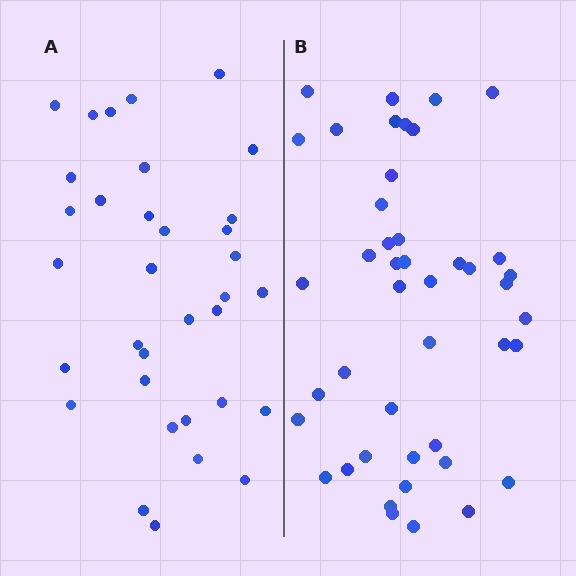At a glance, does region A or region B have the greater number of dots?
Region B (the right region) has more dots.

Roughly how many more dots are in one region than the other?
Region B has roughly 10 or so more dots than region A.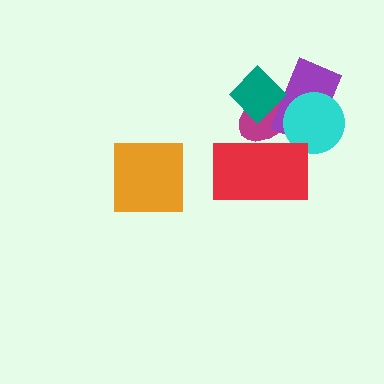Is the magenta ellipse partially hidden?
Yes, it is partially covered by another shape.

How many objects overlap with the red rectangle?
1 object overlaps with the red rectangle.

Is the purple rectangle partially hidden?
Yes, it is partially covered by another shape.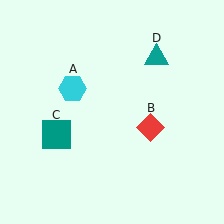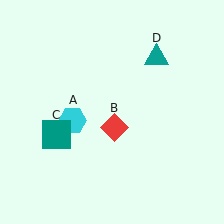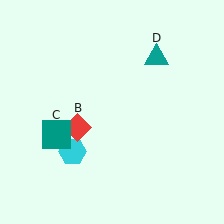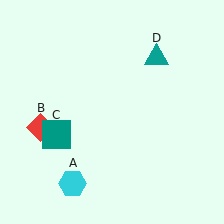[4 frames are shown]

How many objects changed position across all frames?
2 objects changed position: cyan hexagon (object A), red diamond (object B).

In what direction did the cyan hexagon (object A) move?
The cyan hexagon (object A) moved down.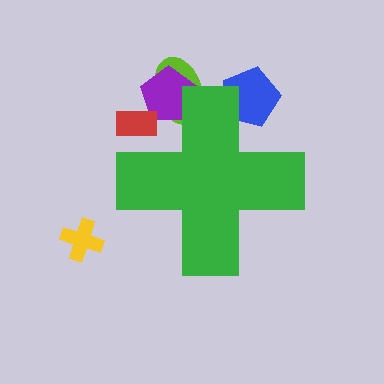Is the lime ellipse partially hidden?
Yes, the lime ellipse is partially hidden behind the green cross.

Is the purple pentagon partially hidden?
Yes, the purple pentagon is partially hidden behind the green cross.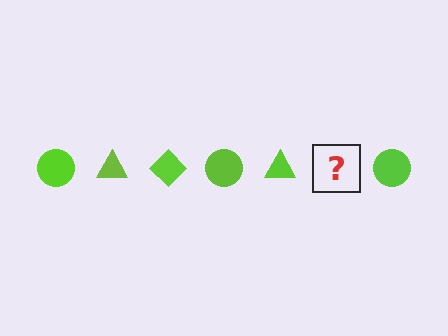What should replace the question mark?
The question mark should be replaced with a lime diamond.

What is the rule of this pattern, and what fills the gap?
The rule is that the pattern cycles through circle, triangle, diamond shapes in lime. The gap should be filled with a lime diamond.